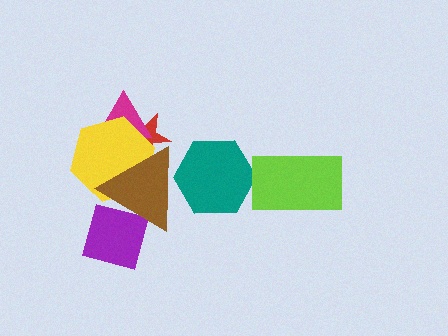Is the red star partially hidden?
Yes, it is partially covered by another shape.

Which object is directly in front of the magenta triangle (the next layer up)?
The yellow hexagon is directly in front of the magenta triangle.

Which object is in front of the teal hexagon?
The brown triangle is in front of the teal hexagon.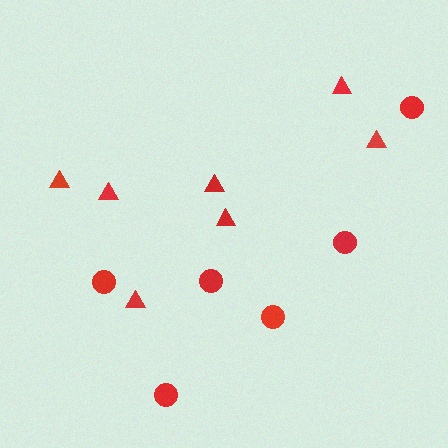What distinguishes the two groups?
There are 2 groups: one group of circles (6) and one group of triangles (7).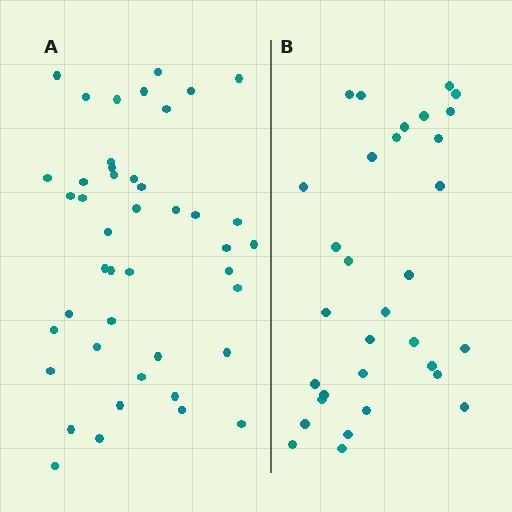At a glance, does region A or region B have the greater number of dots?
Region A (the left region) has more dots.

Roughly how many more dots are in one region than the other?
Region A has roughly 12 or so more dots than region B.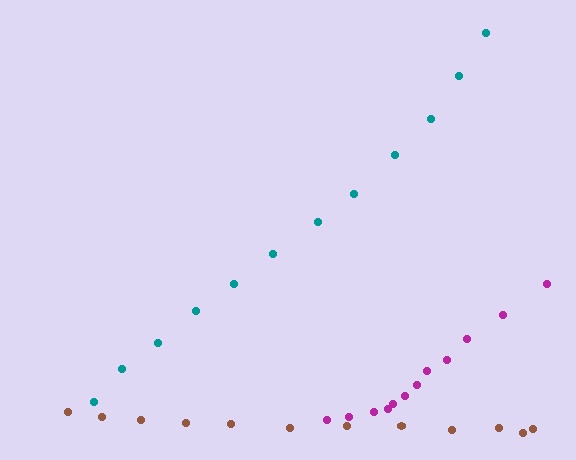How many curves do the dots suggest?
There are 3 distinct paths.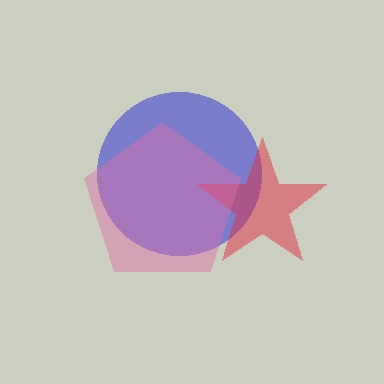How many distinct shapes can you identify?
There are 3 distinct shapes: a blue circle, a red star, a pink pentagon.